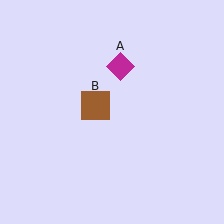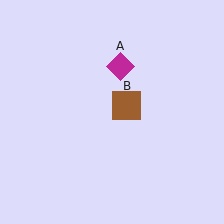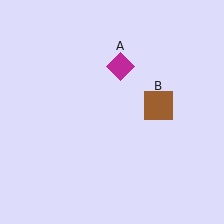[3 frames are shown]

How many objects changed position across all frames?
1 object changed position: brown square (object B).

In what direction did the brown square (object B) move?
The brown square (object B) moved right.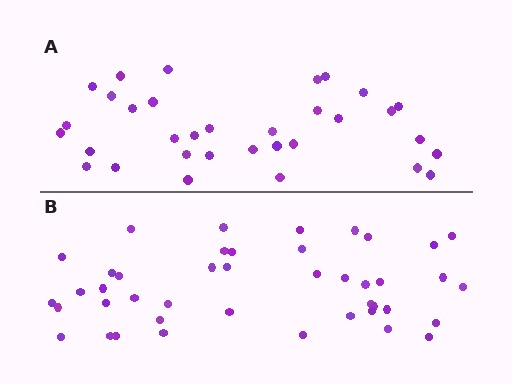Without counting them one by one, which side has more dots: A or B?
Region B (the bottom region) has more dots.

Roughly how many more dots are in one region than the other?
Region B has roughly 10 or so more dots than region A.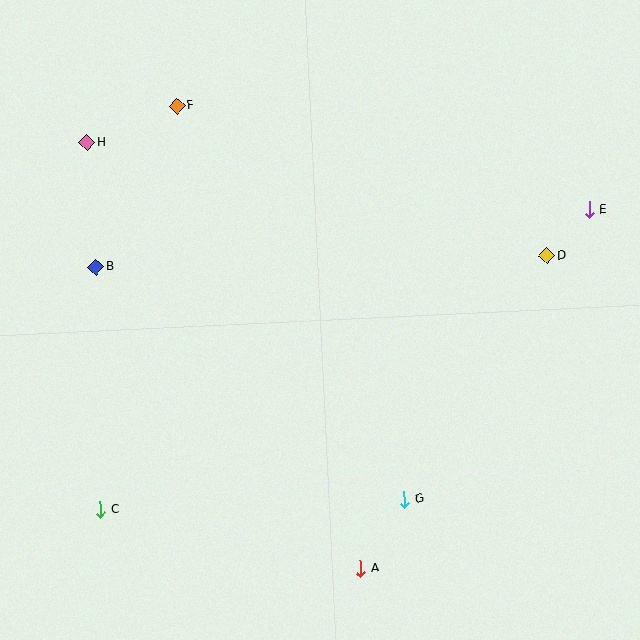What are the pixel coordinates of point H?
Point H is at (87, 143).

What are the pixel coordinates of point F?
Point F is at (177, 106).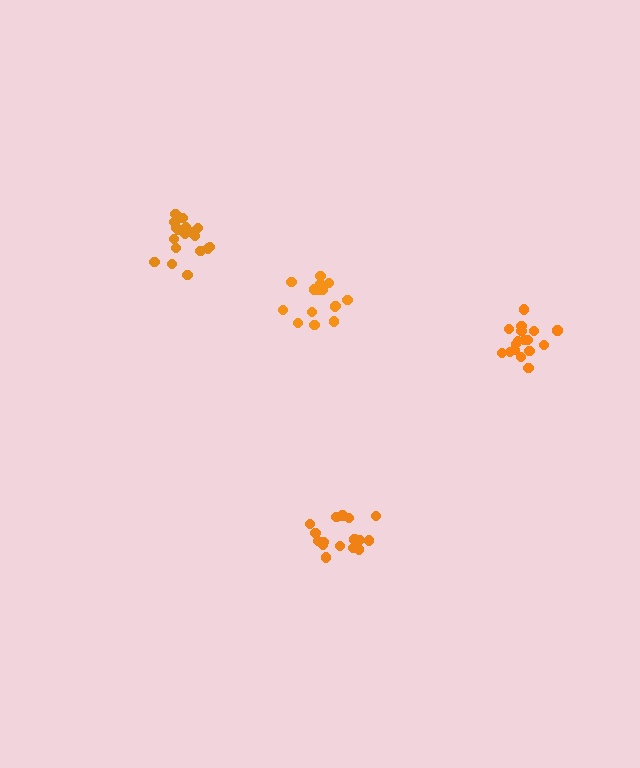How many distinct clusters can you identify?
There are 4 distinct clusters.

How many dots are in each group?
Group 1: 15 dots, Group 2: 17 dots, Group 3: 16 dots, Group 4: 18 dots (66 total).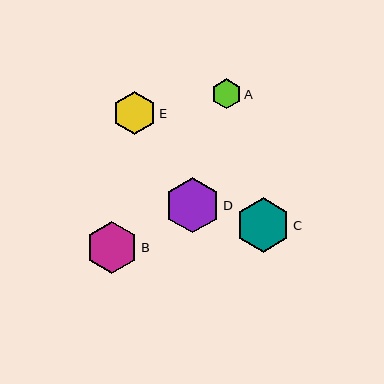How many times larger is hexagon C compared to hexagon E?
Hexagon C is approximately 1.3 times the size of hexagon E.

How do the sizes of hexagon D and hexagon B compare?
Hexagon D and hexagon B are approximately the same size.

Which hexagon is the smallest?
Hexagon A is the smallest with a size of approximately 30 pixels.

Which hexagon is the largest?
Hexagon D is the largest with a size of approximately 55 pixels.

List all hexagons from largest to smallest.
From largest to smallest: D, C, B, E, A.